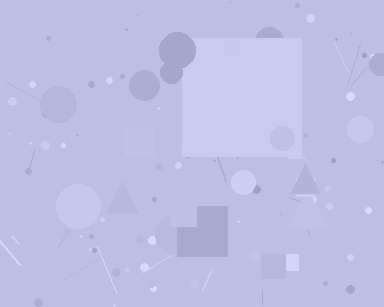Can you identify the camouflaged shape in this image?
The camouflaged shape is a square.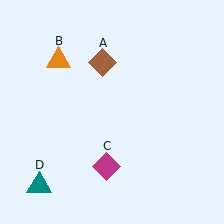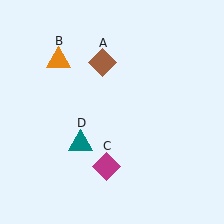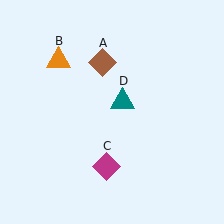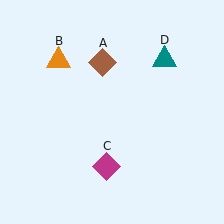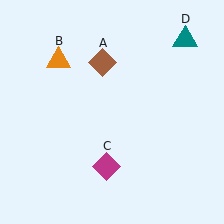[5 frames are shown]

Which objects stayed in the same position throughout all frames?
Brown diamond (object A) and orange triangle (object B) and magenta diamond (object C) remained stationary.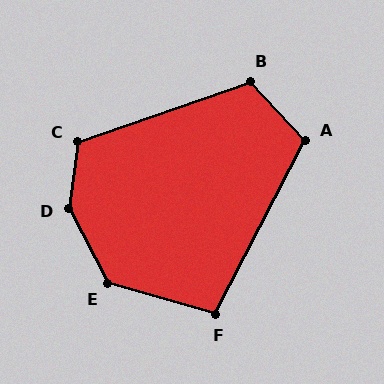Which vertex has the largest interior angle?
D, at approximately 144 degrees.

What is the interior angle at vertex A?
Approximately 109 degrees (obtuse).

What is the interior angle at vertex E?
Approximately 133 degrees (obtuse).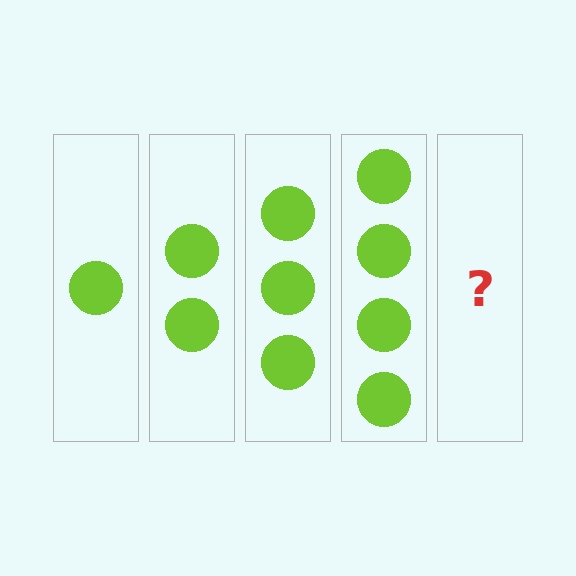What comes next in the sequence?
The next element should be 5 circles.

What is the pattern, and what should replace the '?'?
The pattern is that each step adds one more circle. The '?' should be 5 circles.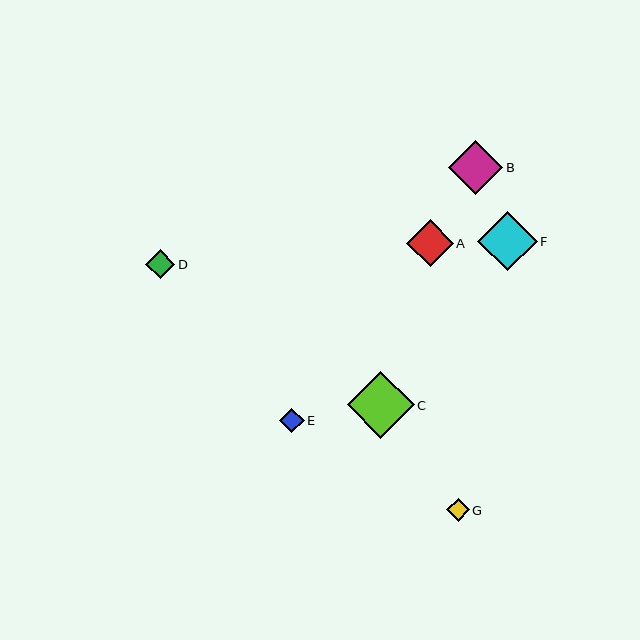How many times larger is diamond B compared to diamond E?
Diamond B is approximately 2.2 times the size of diamond E.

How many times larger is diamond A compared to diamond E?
Diamond A is approximately 1.9 times the size of diamond E.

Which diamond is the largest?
Diamond C is the largest with a size of approximately 67 pixels.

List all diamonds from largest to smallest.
From largest to smallest: C, F, B, A, D, E, G.